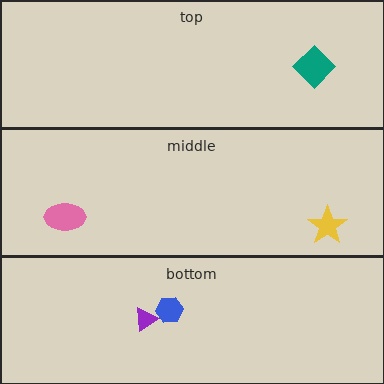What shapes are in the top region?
The teal diamond.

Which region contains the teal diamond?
The top region.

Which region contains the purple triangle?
The bottom region.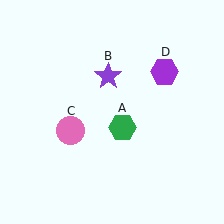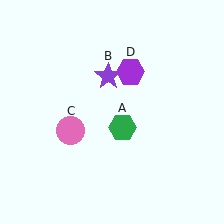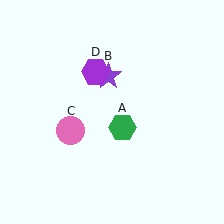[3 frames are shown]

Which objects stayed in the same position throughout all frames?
Green hexagon (object A) and purple star (object B) and pink circle (object C) remained stationary.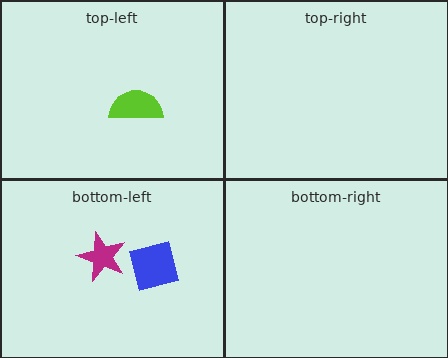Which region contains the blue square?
The bottom-left region.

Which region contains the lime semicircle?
The top-left region.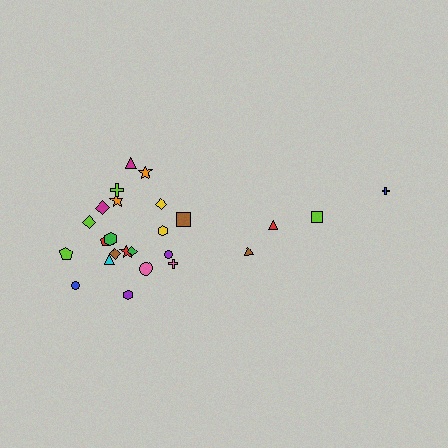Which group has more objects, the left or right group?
The left group.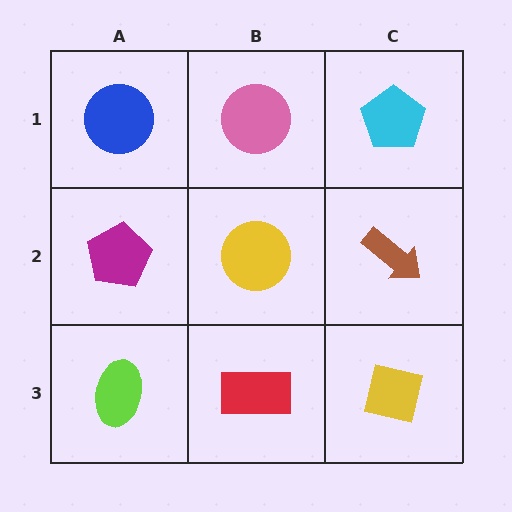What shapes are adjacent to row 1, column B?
A yellow circle (row 2, column B), a blue circle (row 1, column A), a cyan pentagon (row 1, column C).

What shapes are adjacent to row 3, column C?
A brown arrow (row 2, column C), a red rectangle (row 3, column B).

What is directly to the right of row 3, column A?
A red rectangle.